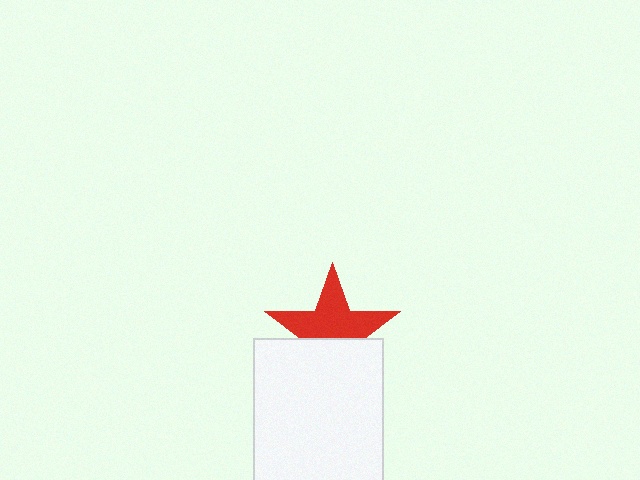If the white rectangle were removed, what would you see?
You would see the complete red star.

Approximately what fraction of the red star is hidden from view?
Roughly 42% of the red star is hidden behind the white rectangle.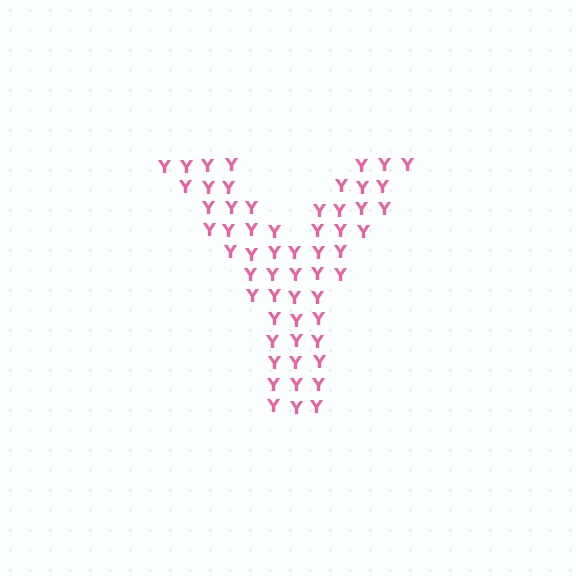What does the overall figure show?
The overall figure shows the letter Y.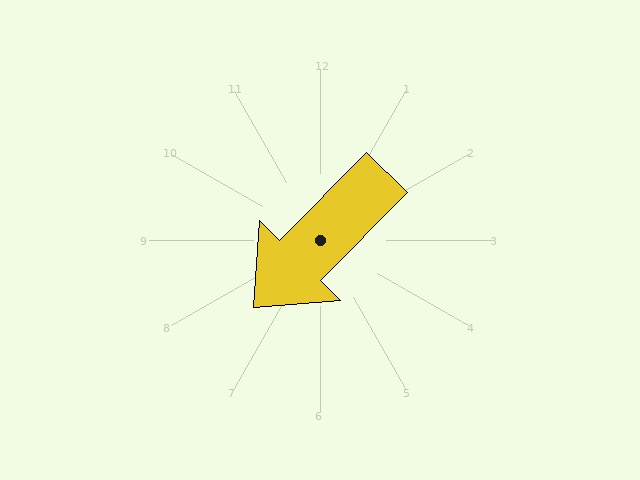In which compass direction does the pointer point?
Southwest.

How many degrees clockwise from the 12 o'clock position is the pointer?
Approximately 225 degrees.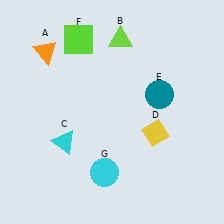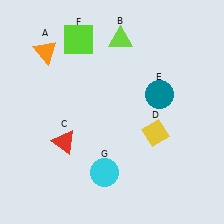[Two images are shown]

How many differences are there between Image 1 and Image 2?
There is 1 difference between the two images.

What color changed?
The triangle (C) changed from cyan in Image 1 to red in Image 2.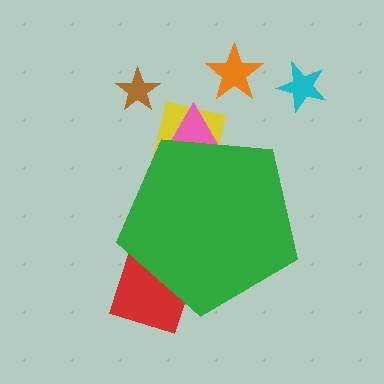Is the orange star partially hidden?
No, the orange star is fully visible.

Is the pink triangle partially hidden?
Yes, the pink triangle is partially hidden behind the green pentagon.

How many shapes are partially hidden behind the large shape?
3 shapes are partially hidden.